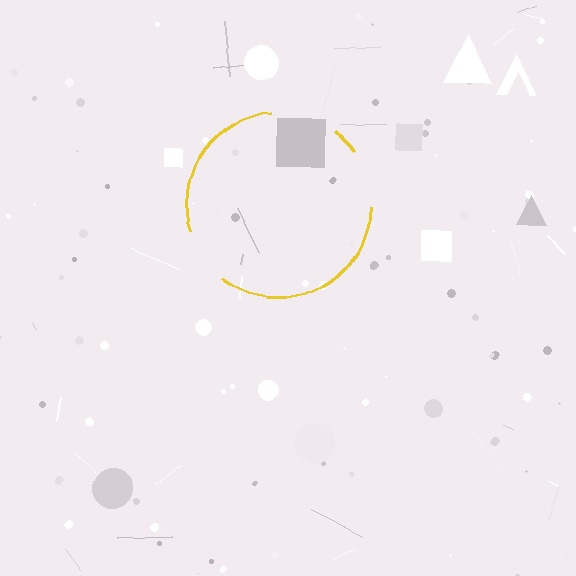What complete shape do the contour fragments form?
The contour fragments form a circle.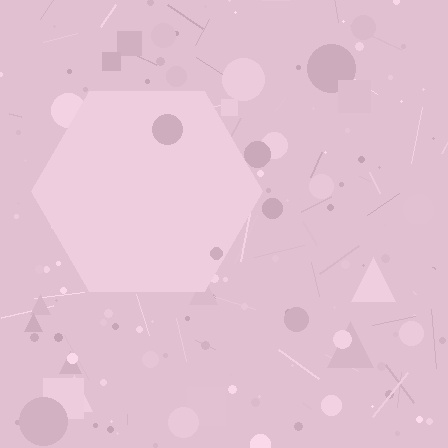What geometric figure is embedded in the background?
A hexagon is embedded in the background.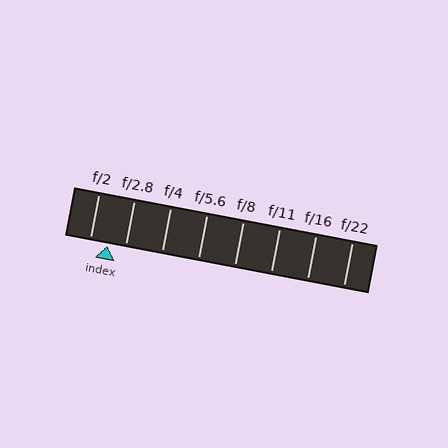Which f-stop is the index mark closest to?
The index mark is closest to f/2.8.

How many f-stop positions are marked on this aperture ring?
There are 8 f-stop positions marked.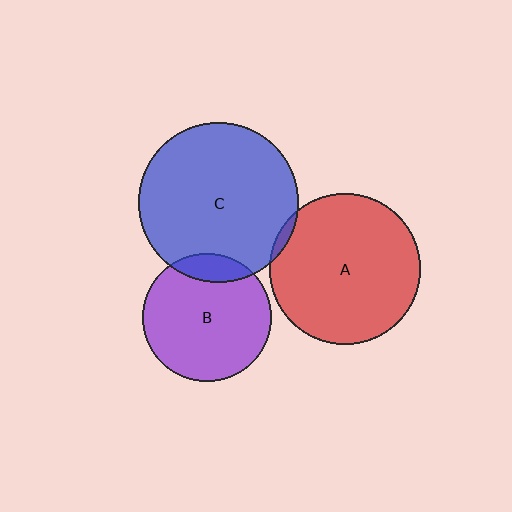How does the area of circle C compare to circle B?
Approximately 1.6 times.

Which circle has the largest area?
Circle C (blue).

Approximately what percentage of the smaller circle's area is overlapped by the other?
Approximately 15%.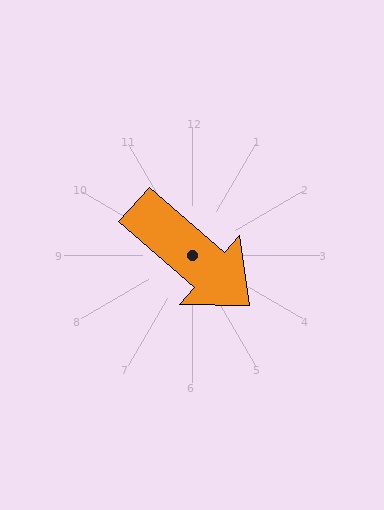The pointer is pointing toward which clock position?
Roughly 4 o'clock.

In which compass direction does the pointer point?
Southeast.